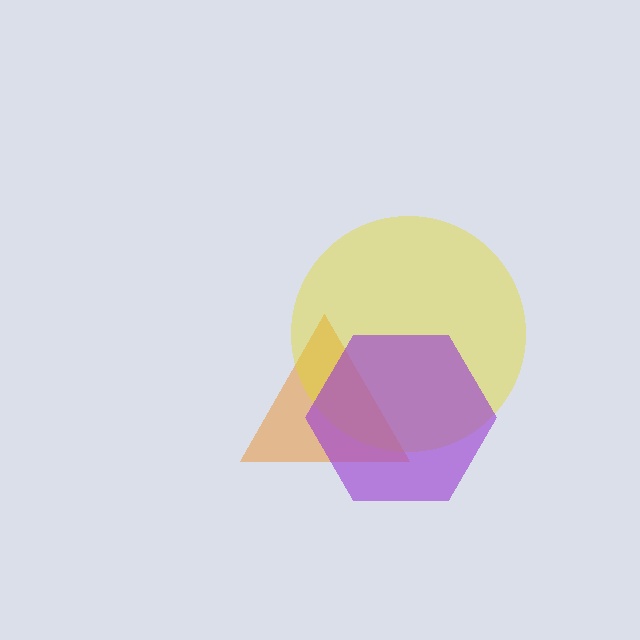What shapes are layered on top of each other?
The layered shapes are: an orange triangle, a yellow circle, a purple hexagon.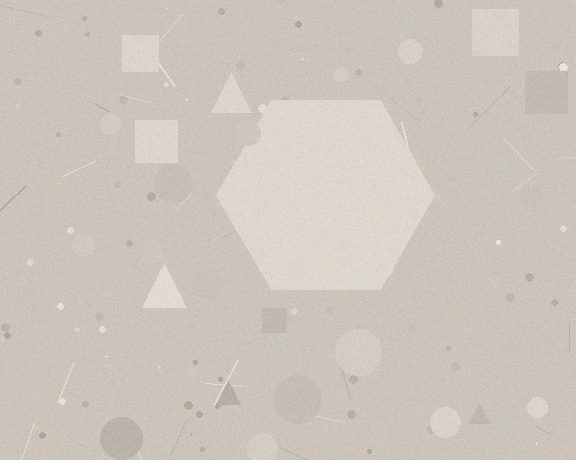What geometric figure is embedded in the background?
A hexagon is embedded in the background.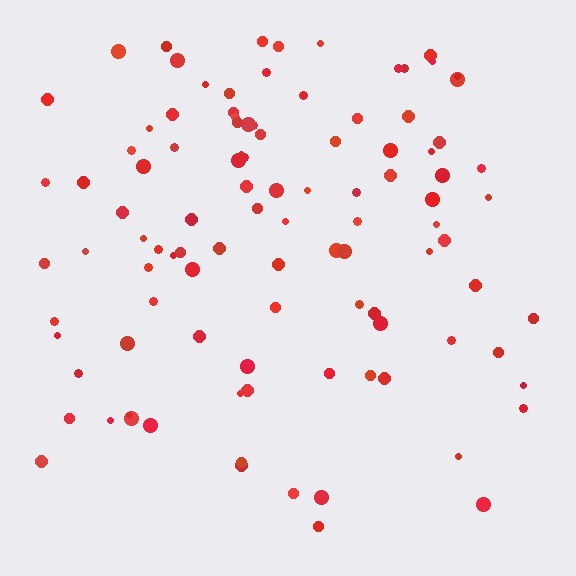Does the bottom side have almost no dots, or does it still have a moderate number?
Still a moderate number, just noticeably fewer than the top.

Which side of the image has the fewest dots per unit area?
The bottom.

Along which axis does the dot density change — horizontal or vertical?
Vertical.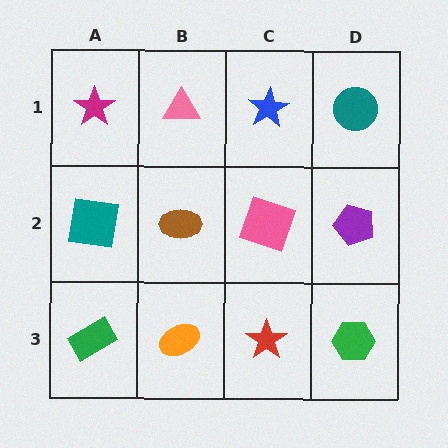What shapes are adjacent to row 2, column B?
A pink triangle (row 1, column B), an orange ellipse (row 3, column B), a teal square (row 2, column A), a pink square (row 2, column C).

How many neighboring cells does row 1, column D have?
2.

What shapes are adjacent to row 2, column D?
A teal circle (row 1, column D), a green hexagon (row 3, column D), a pink square (row 2, column C).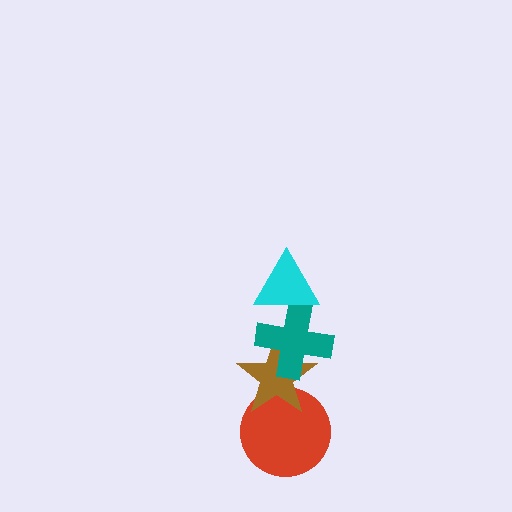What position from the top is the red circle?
The red circle is 4th from the top.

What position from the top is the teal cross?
The teal cross is 2nd from the top.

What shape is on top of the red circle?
The brown star is on top of the red circle.